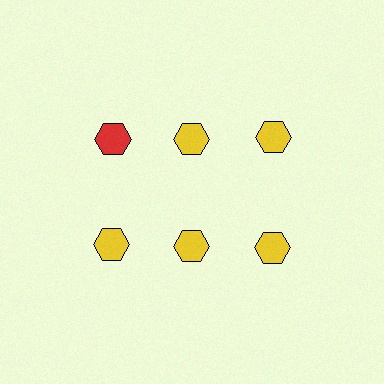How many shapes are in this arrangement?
There are 6 shapes arranged in a grid pattern.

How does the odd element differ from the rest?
It has a different color: red instead of yellow.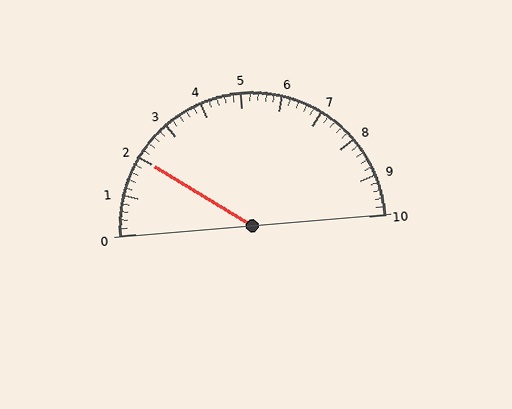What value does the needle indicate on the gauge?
The needle indicates approximately 2.0.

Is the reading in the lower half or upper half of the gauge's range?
The reading is in the lower half of the range (0 to 10).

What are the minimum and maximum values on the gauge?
The gauge ranges from 0 to 10.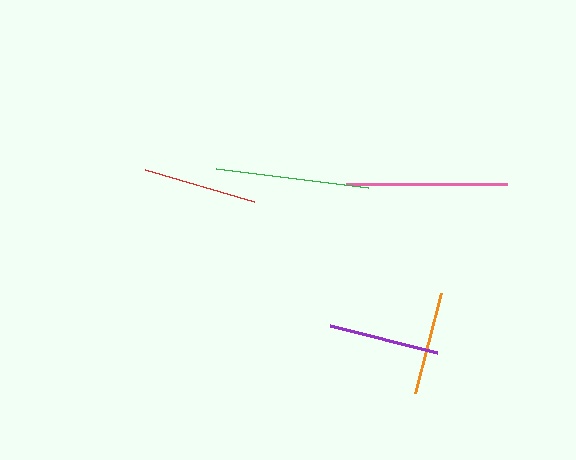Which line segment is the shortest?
The orange line is the shortest at approximately 103 pixels.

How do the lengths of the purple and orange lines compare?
The purple and orange lines are approximately the same length.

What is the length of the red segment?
The red segment is approximately 114 pixels long.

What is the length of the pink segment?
The pink segment is approximately 160 pixels long.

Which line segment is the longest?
The pink line is the longest at approximately 160 pixels.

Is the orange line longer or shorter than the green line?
The green line is longer than the orange line.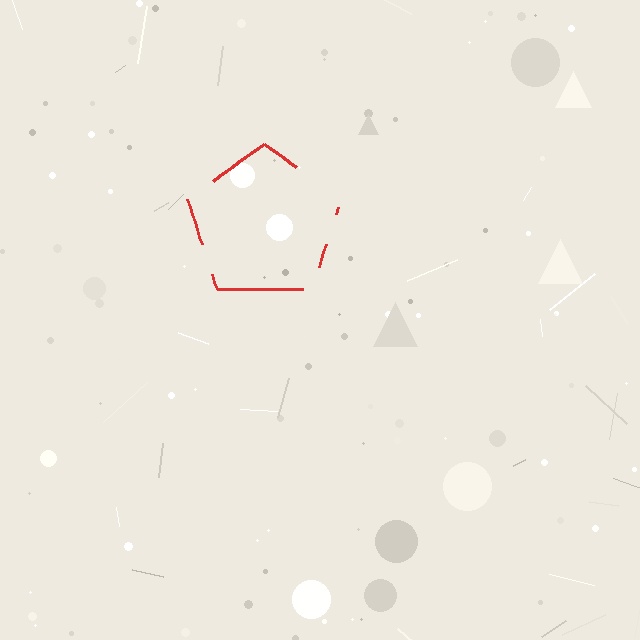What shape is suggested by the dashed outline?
The dashed outline suggests a pentagon.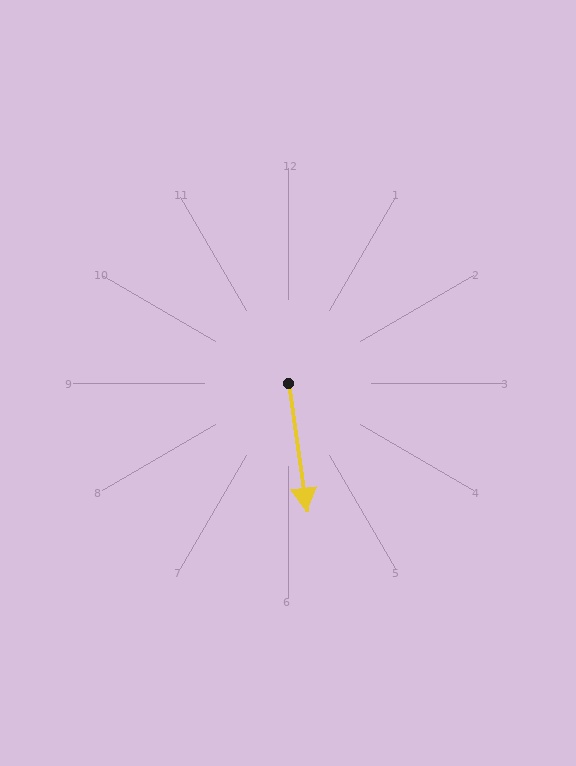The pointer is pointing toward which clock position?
Roughly 6 o'clock.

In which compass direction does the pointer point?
South.